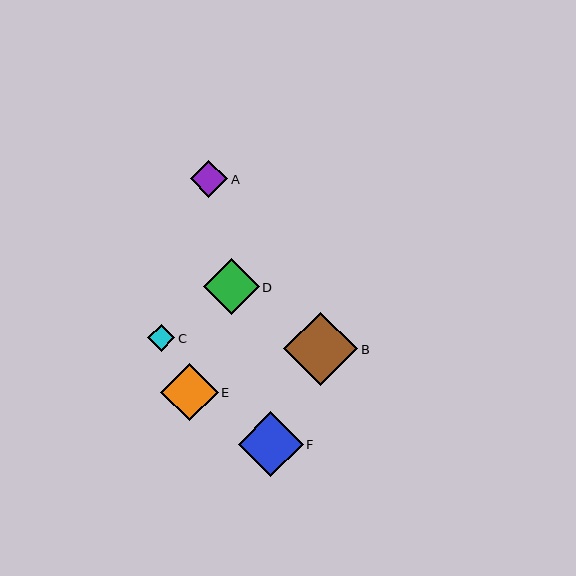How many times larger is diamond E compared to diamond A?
Diamond E is approximately 1.6 times the size of diamond A.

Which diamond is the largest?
Diamond B is the largest with a size of approximately 74 pixels.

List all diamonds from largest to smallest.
From largest to smallest: B, F, E, D, A, C.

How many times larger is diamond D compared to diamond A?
Diamond D is approximately 1.5 times the size of diamond A.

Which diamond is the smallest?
Diamond C is the smallest with a size of approximately 28 pixels.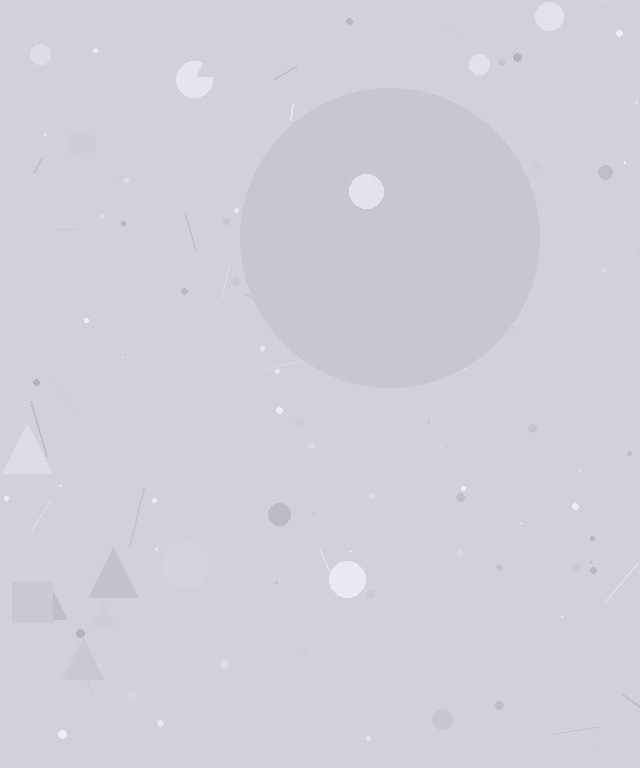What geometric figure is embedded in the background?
A circle is embedded in the background.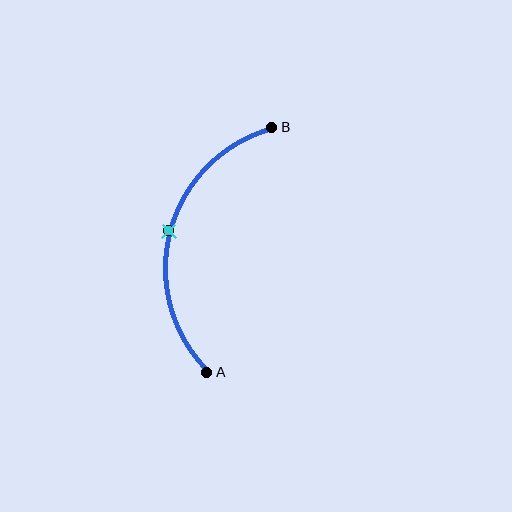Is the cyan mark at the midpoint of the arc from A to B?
Yes. The cyan mark lies on the arc at equal arc-length from both A and B — it is the arc midpoint.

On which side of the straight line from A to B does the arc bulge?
The arc bulges to the left of the straight line connecting A and B.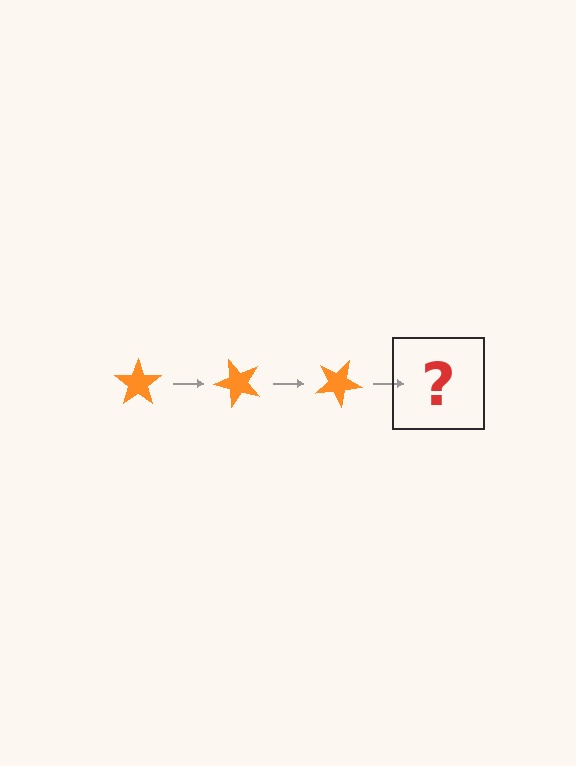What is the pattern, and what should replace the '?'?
The pattern is that the star rotates 50 degrees each step. The '?' should be an orange star rotated 150 degrees.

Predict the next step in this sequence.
The next step is an orange star rotated 150 degrees.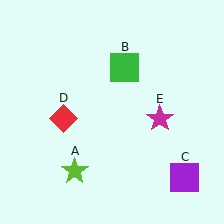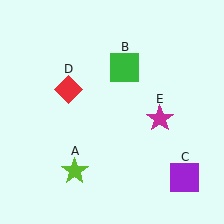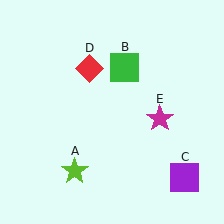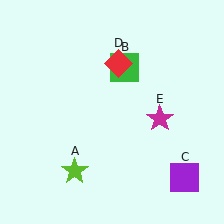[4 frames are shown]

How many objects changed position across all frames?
1 object changed position: red diamond (object D).